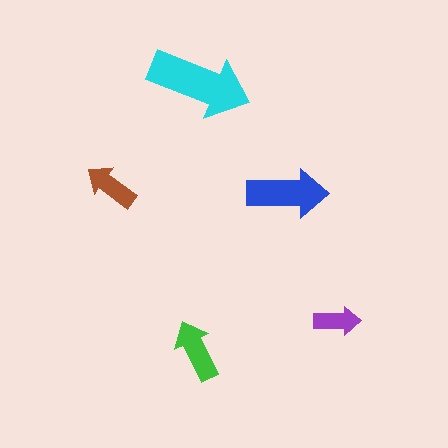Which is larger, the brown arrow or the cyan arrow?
The cyan one.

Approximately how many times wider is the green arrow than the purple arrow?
About 1.5 times wider.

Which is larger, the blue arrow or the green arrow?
The blue one.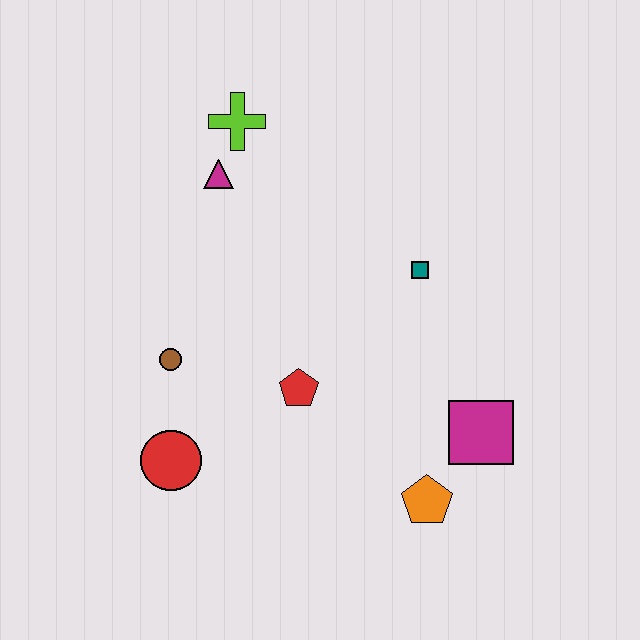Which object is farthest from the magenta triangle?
The orange pentagon is farthest from the magenta triangle.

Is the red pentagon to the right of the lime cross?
Yes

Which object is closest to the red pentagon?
The brown circle is closest to the red pentagon.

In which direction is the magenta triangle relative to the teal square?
The magenta triangle is to the left of the teal square.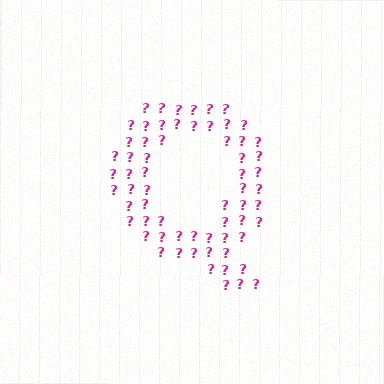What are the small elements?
The small elements are question marks.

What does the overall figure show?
The overall figure shows the letter Q.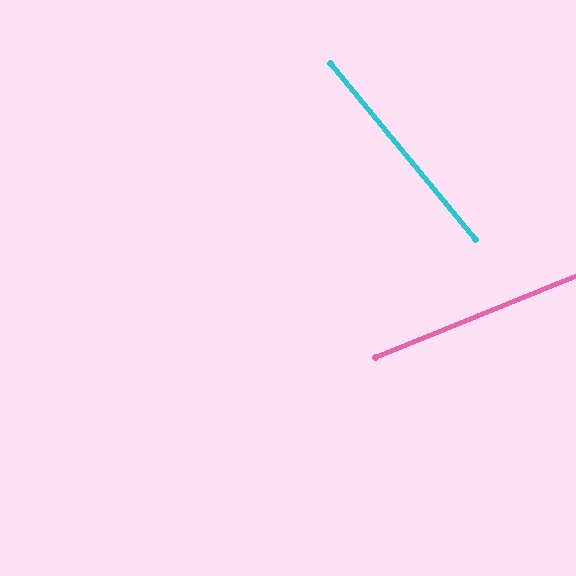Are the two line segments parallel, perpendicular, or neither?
Neither parallel nor perpendicular — they differ by about 73°.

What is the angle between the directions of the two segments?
Approximately 73 degrees.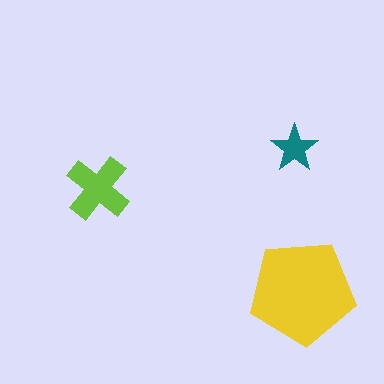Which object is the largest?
The yellow pentagon.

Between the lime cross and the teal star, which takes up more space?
The lime cross.